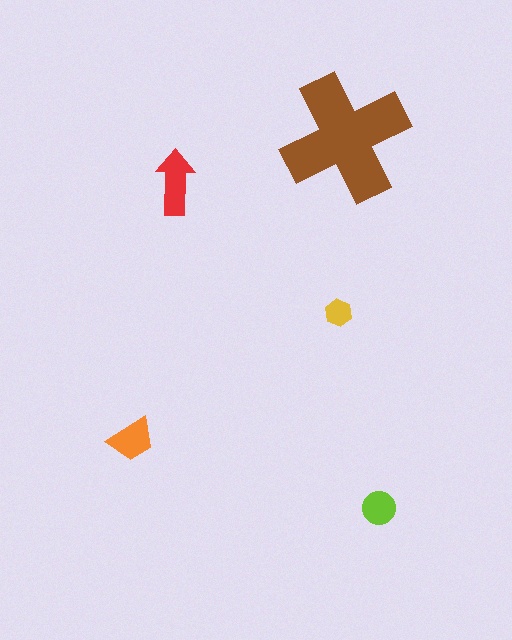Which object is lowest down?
The lime circle is bottommost.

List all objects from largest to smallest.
The brown cross, the red arrow, the orange trapezoid, the lime circle, the yellow hexagon.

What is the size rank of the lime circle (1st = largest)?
4th.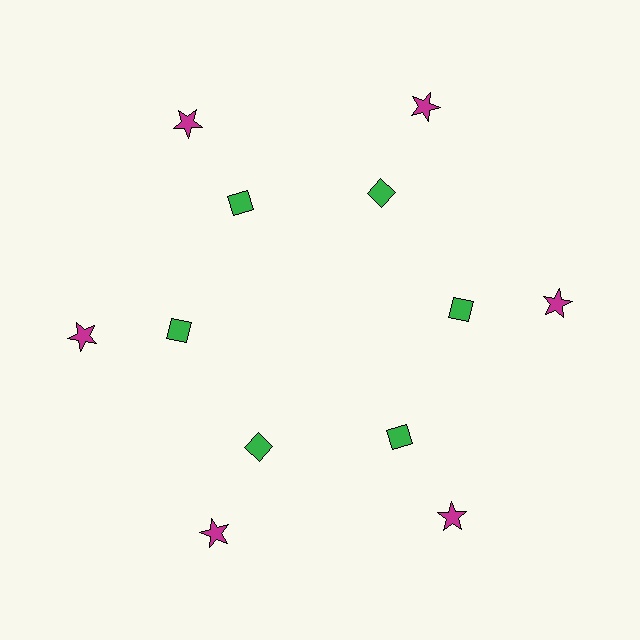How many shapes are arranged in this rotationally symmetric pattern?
There are 12 shapes, arranged in 6 groups of 2.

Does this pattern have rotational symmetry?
Yes, this pattern has 6-fold rotational symmetry. It looks the same after rotating 60 degrees around the center.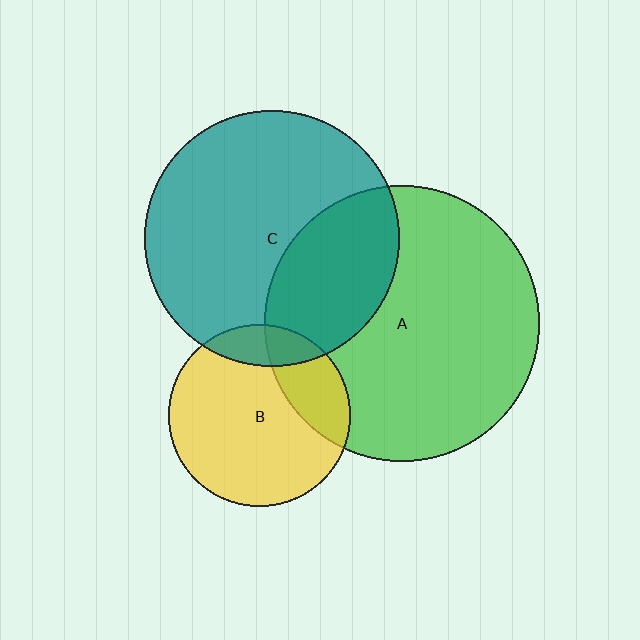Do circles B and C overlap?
Yes.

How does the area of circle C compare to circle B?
Approximately 2.0 times.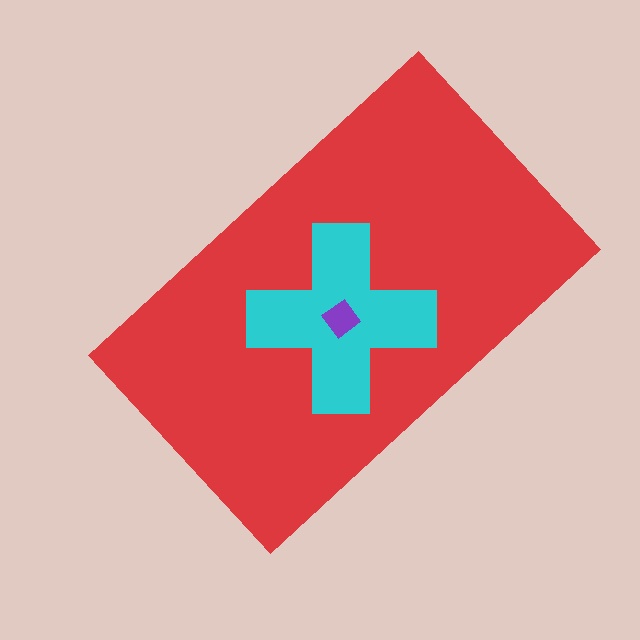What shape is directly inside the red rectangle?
The cyan cross.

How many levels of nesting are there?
3.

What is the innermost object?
The purple diamond.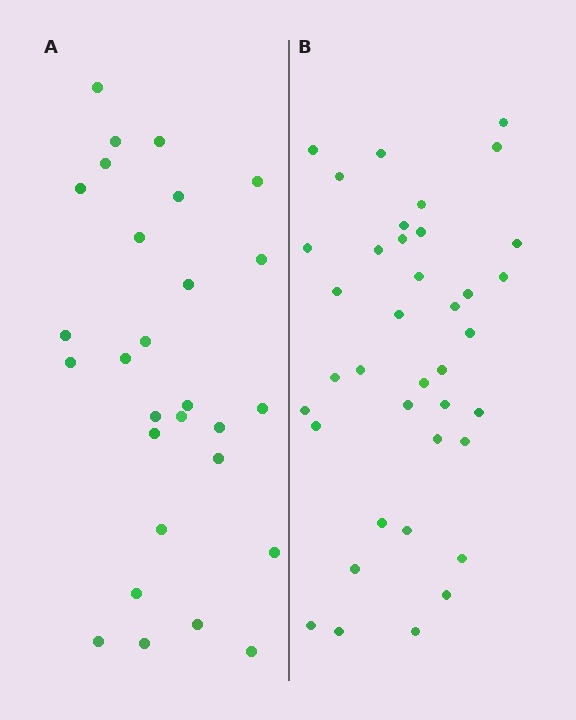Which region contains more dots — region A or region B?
Region B (the right region) has more dots.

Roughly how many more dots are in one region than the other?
Region B has roughly 10 or so more dots than region A.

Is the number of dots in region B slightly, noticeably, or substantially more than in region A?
Region B has noticeably more, but not dramatically so. The ratio is roughly 1.4 to 1.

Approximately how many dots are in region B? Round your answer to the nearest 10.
About 40 dots. (The exact count is 38, which rounds to 40.)